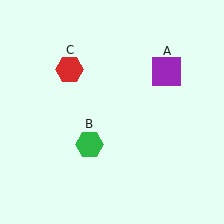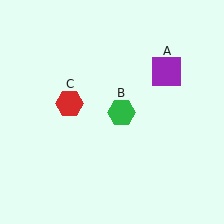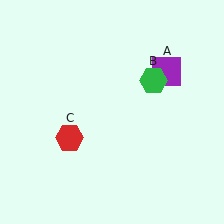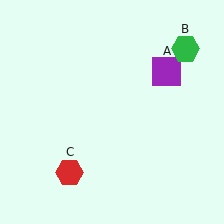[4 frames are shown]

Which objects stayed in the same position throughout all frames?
Purple square (object A) remained stationary.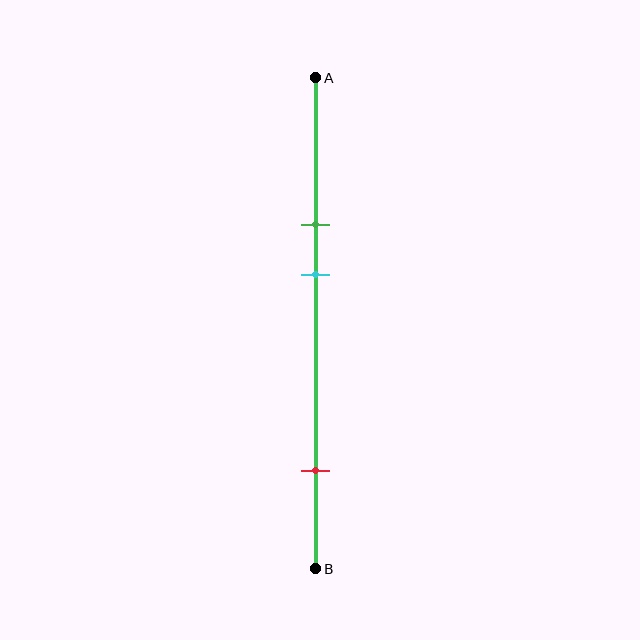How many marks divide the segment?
There are 3 marks dividing the segment.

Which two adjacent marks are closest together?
The green and cyan marks are the closest adjacent pair.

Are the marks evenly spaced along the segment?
No, the marks are not evenly spaced.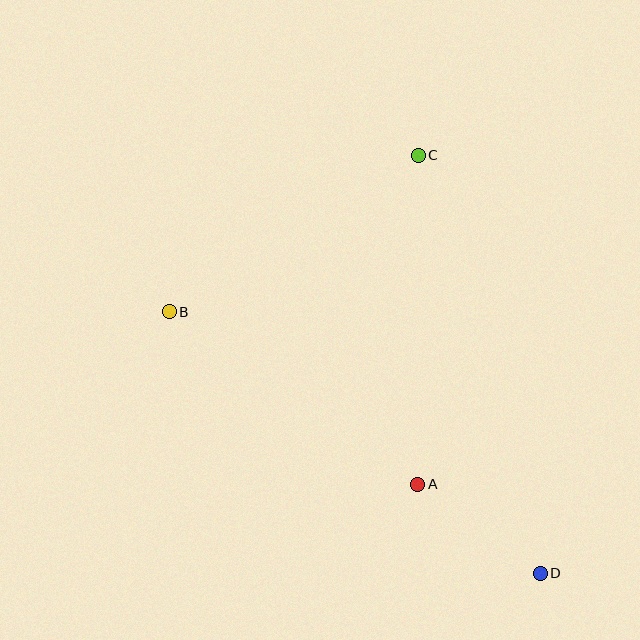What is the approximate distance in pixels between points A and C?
The distance between A and C is approximately 329 pixels.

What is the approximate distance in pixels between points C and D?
The distance between C and D is approximately 436 pixels.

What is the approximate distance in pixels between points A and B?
The distance between A and B is approximately 302 pixels.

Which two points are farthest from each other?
Points B and D are farthest from each other.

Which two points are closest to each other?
Points A and D are closest to each other.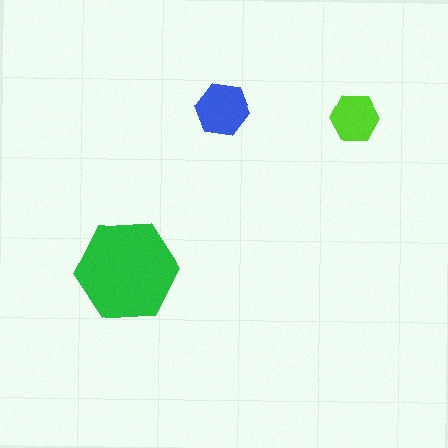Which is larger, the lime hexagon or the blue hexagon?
The blue one.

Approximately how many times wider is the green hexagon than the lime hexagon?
About 2 times wider.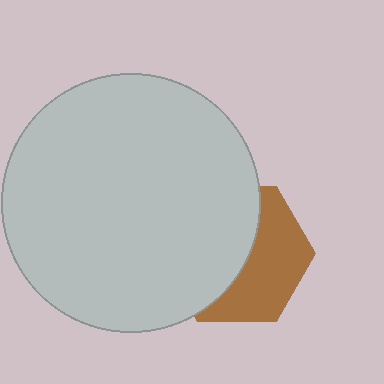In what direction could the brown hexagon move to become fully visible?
The brown hexagon could move right. That would shift it out from behind the light gray circle entirely.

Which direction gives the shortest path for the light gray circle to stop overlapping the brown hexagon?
Moving left gives the shortest separation.